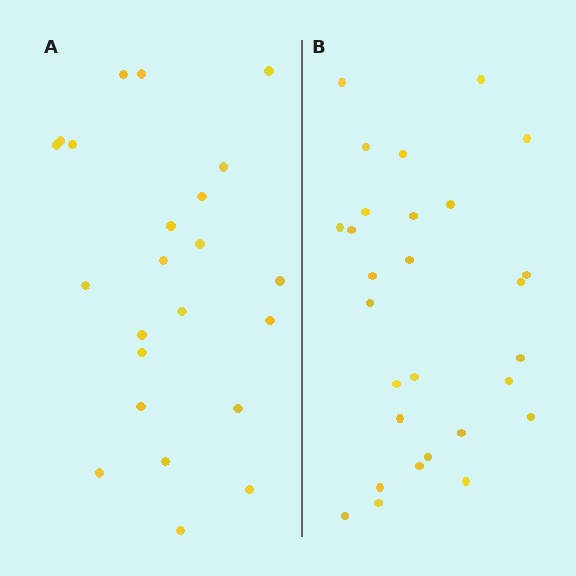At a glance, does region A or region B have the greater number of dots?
Region B (the right region) has more dots.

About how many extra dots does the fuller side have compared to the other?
Region B has about 5 more dots than region A.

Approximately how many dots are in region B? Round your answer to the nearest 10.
About 30 dots. (The exact count is 28, which rounds to 30.)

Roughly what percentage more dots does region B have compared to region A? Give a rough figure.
About 20% more.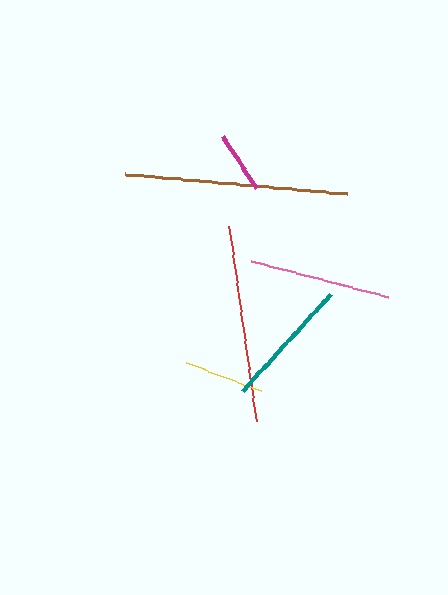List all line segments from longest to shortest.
From longest to shortest: brown, red, pink, teal, yellow, magenta.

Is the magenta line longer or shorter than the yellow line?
The yellow line is longer than the magenta line.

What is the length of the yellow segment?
The yellow segment is approximately 79 pixels long.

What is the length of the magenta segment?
The magenta segment is approximately 62 pixels long.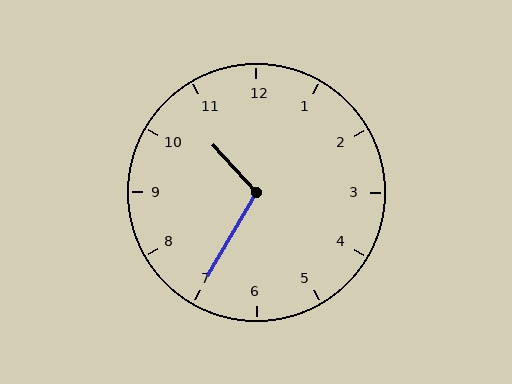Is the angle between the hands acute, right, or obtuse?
It is obtuse.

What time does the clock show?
10:35.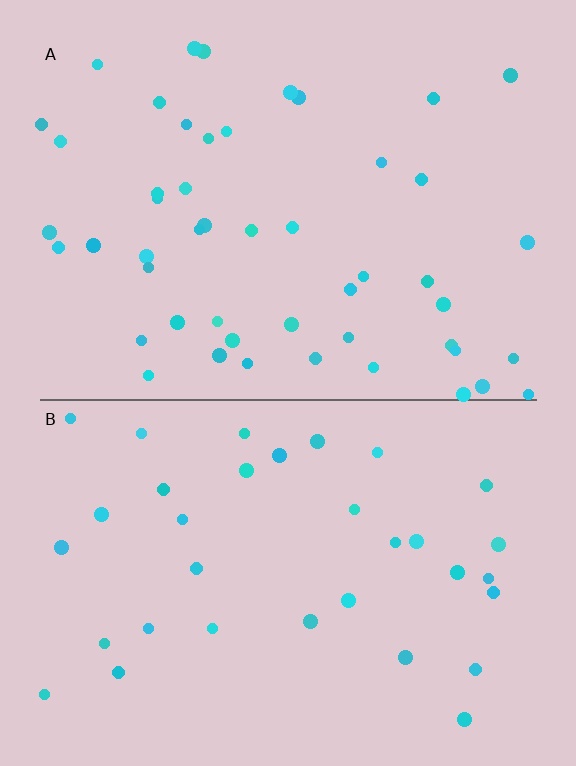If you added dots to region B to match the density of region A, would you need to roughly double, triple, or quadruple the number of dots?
Approximately double.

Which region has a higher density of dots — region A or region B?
A (the top).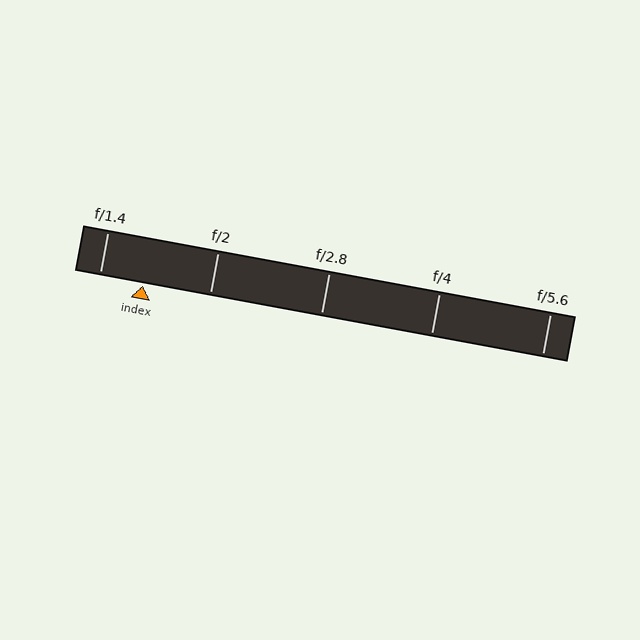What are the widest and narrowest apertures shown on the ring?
The widest aperture shown is f/1.4 and the narrowest is f/5.6.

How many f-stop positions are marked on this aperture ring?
There are 5 f-stop positions marked.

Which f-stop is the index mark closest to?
The index mark is closest to f/1.4.